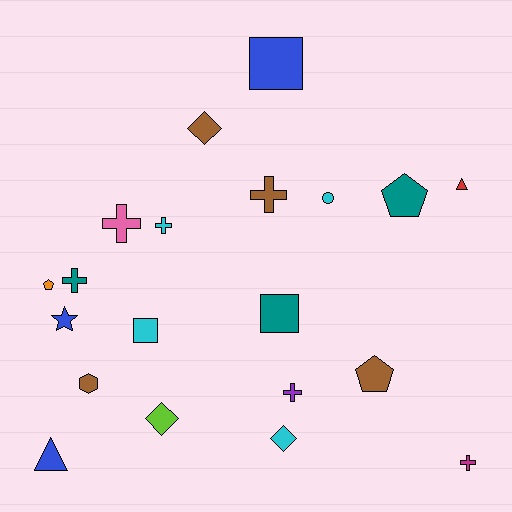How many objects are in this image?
There are 20 objects.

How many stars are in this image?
There is 1 star.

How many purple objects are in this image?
There is 1 purple object.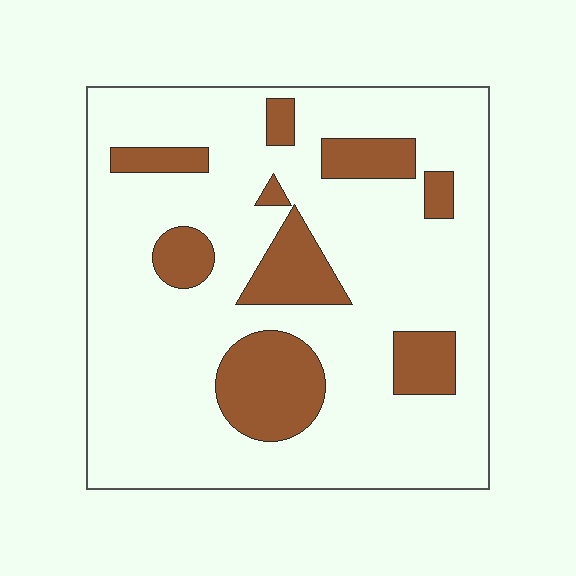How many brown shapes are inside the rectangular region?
9.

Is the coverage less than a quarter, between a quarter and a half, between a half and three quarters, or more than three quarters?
Less than a quarter.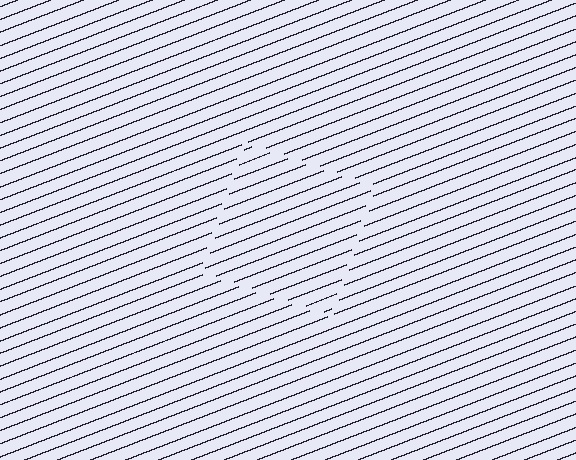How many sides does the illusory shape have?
4 sides — the line-ends trace a square.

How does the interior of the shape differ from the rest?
The interior of the shape contains the same grating, shifted by half a period — the contour is defined by the phase discontinuity where line-ends from the inner and outer gratings abut.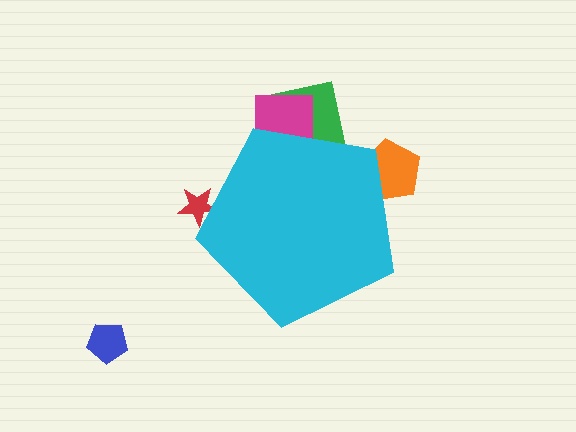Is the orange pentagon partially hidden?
Yes, the orange pentagon is partially hidden behind the cyan pentagon.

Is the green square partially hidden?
Yes, the green square is partially hidden behind the cyan pentagon.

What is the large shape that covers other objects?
A cyan pentagon.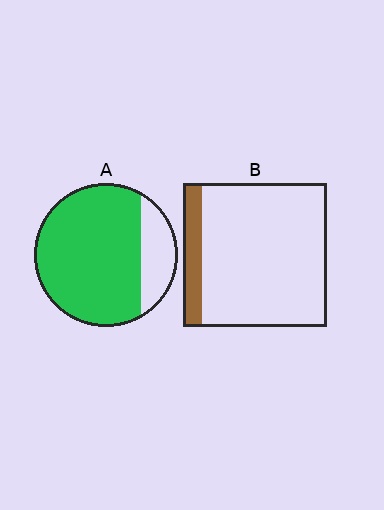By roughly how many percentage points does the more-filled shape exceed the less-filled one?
By roughly 65 percentage points (A over B).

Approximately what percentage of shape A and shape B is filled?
A is approximately 80% and B is approximately 15%.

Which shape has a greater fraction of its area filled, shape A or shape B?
Shape A.